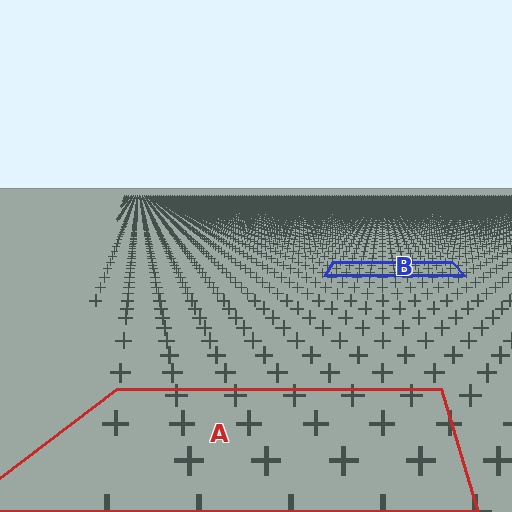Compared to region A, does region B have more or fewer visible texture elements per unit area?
Region B has more texture elements per unit area — they are packed more densely because it is farther away.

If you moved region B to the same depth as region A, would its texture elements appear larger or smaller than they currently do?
They would appear larger. At a closer depth, the same texture elements are projected at a bigger on-screen size.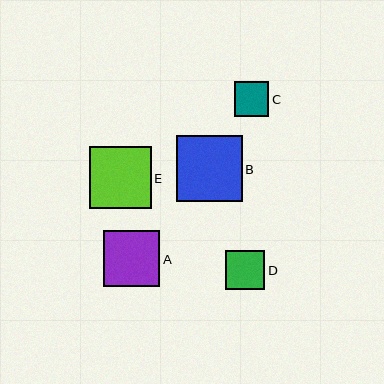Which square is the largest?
Square B is the largest with a size of approximately 66 pixels.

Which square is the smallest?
Square C is the smallest with a size of approximately 34 pixels.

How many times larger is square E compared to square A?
Square E is approximately 1.1 times the size of square A.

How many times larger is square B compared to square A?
Square B is approximately 1.2 times the size of square A.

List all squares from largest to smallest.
From largest to smallest: B, E, A, D, C.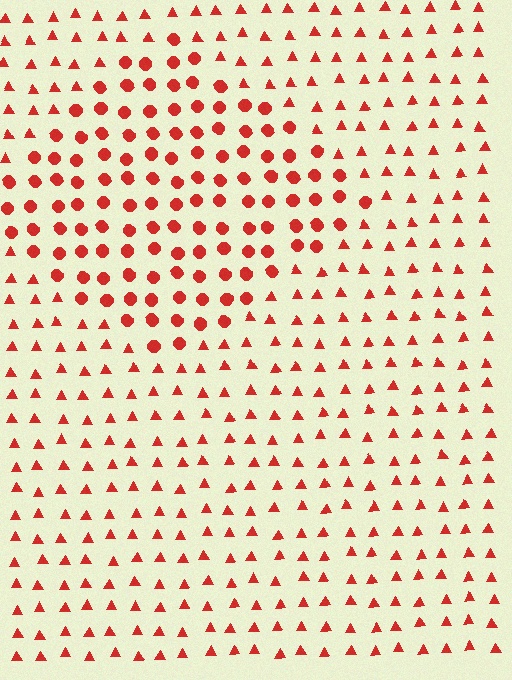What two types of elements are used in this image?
The image uses circles inside the diamond region and triangles outside it.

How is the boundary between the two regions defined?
The boundary is defined by a change in element shape: circles inside vs. triangles outside. All elements share the same color and spacing.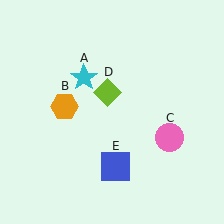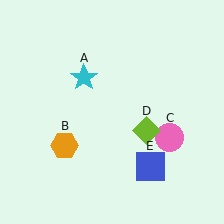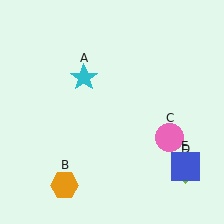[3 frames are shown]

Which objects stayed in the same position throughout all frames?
Cyan star (object A) and pink circle (object C) remained stationary.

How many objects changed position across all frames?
3 objects changed position: orange hexagon (object B), lime diamond (object D), blue square (object E).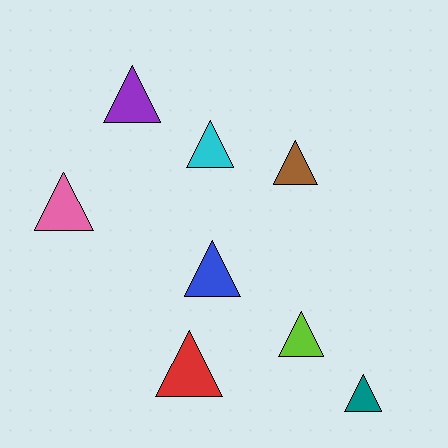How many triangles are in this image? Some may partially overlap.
There are 8 triangles.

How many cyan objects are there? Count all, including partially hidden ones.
There is 1 cyan object.